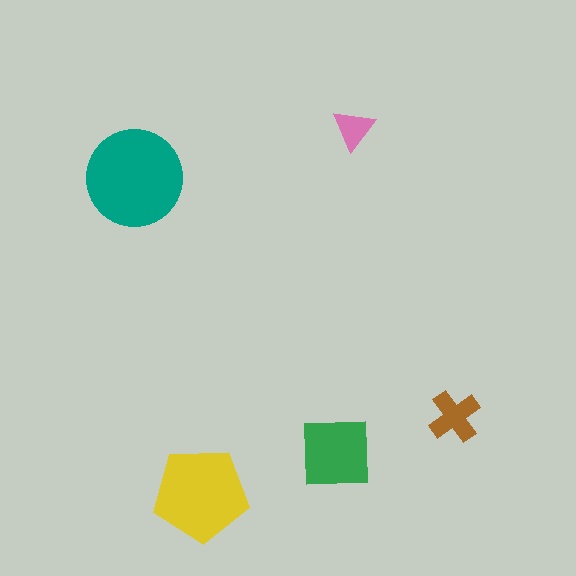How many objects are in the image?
There are 5 objects in the image.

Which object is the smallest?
The pink triangle.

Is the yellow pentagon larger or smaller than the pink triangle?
Larger.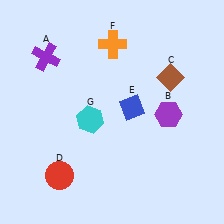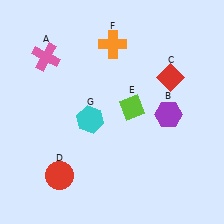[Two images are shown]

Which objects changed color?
A changed from purple to pink. C changed from brown to red. E changed from blue to lime.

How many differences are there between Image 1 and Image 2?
There are 3 differences between the two images.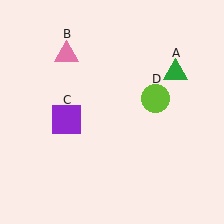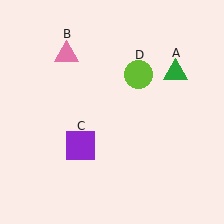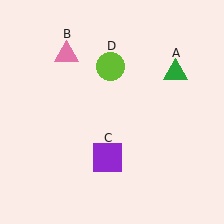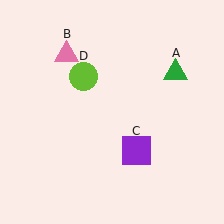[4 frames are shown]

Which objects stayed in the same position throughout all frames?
Green triangle (object A) and pink triangle (object B) remained stationary.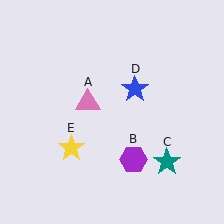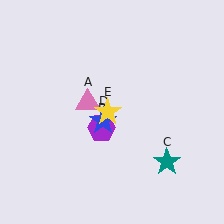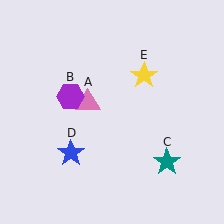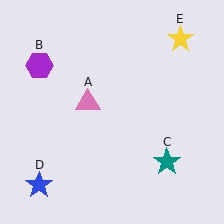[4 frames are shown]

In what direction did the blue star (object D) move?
The blue star (object D) moved down and to the left.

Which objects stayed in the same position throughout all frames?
Pink triangle (object A) and teal star (object C) remained stationary.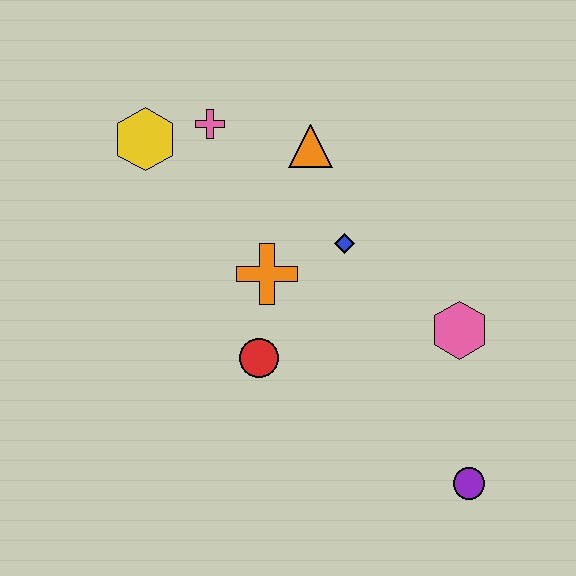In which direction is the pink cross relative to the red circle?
The pink cross is above the red circle.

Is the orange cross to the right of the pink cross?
Yes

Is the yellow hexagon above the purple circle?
Yes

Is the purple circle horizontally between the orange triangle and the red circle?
No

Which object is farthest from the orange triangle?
The purple circle is farthest from the orange triangle.